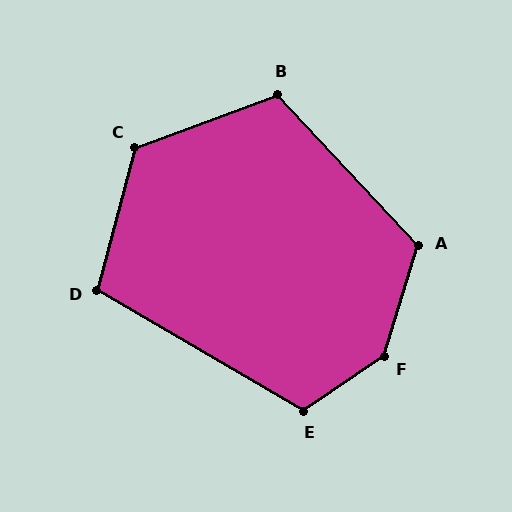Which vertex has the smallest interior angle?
D, at approximately 106 degrees.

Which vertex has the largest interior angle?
F, at approximately 142 degrees.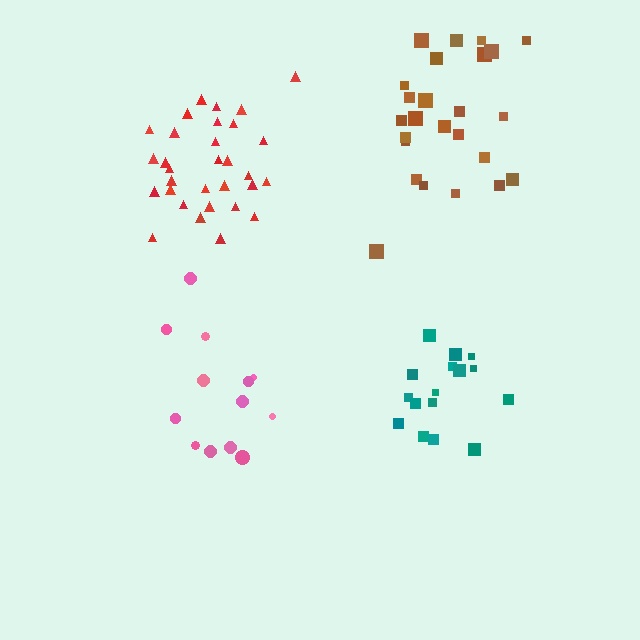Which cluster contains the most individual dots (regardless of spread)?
Red (31).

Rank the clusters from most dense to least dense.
red, teal, brown, pink.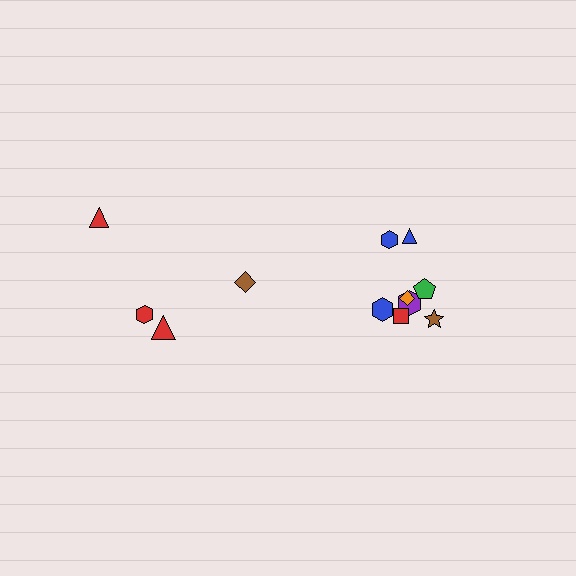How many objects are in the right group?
There are 8 objects.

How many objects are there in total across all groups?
There are 12 objects.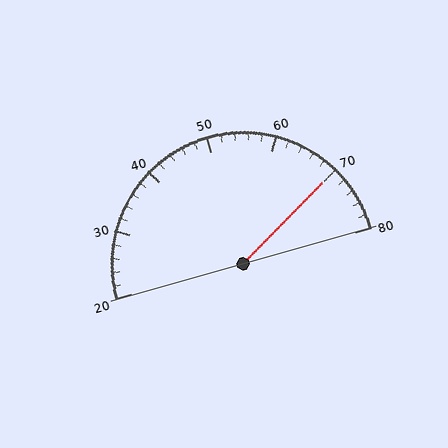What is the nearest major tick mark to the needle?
The nearest major tick mark is 70.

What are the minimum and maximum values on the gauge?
The gauge ranges from 20 to 80.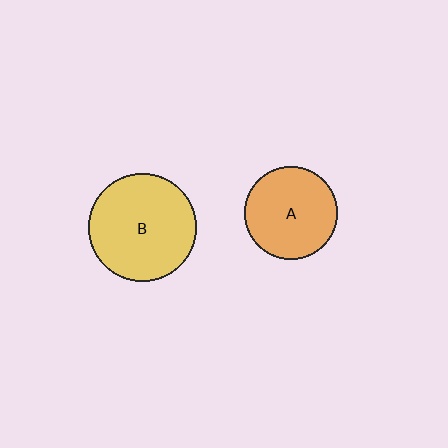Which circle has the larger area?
Circle B (yellow).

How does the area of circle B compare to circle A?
Approximately 1.3 times.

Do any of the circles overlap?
No, none of the circles overlap.